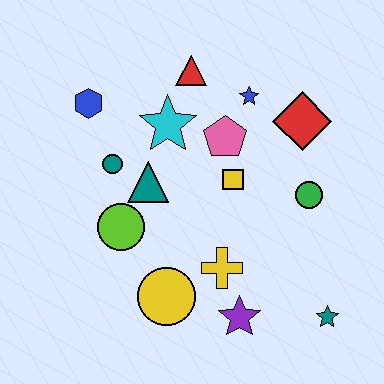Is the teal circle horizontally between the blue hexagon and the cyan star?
Yes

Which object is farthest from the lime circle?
The teal star is farthest from the lime circle.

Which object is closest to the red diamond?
The blue star is closest to the red diamond.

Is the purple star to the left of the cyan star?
No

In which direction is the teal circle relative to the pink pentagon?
The teal circle is to the left of the pink pentagon.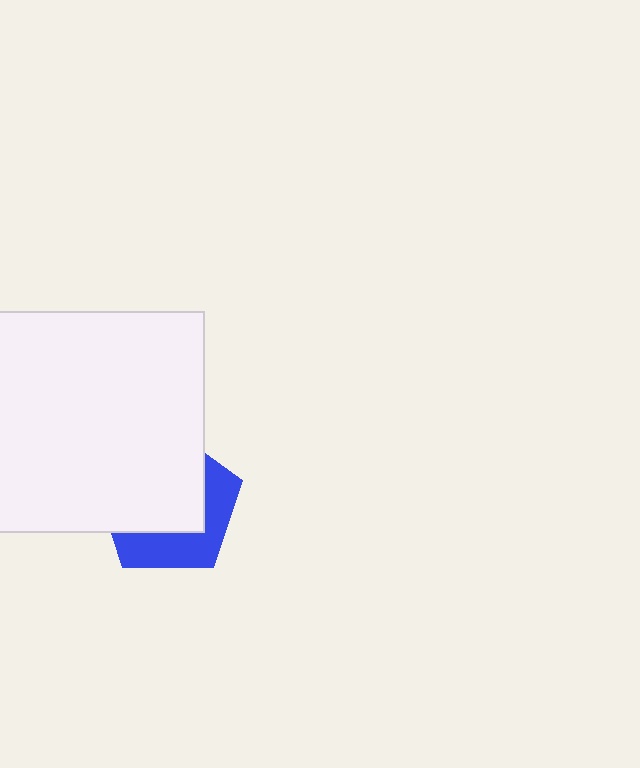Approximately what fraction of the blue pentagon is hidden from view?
Roughly 62% of the blue pentagon is hidden behind the white square.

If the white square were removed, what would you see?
You would see the complete blue pentagon.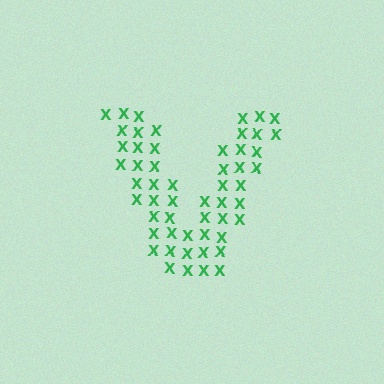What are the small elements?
The small elements are letter X's.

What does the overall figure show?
The overall figure shows the letter V.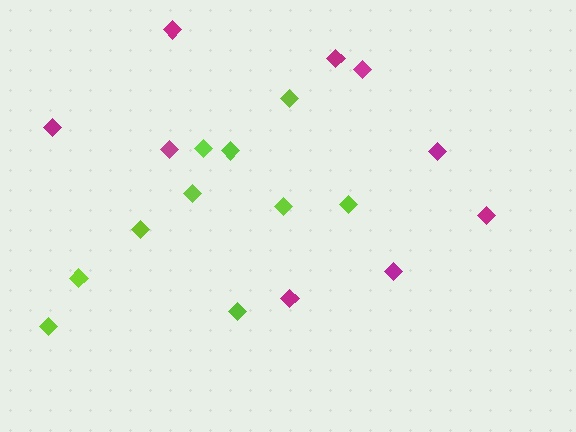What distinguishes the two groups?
There are 2 groups: one group of magenta diamonds (9) and one group of lime diamonds (10).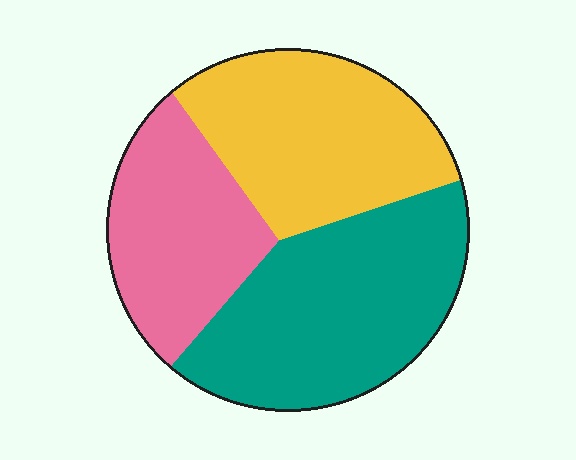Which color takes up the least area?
Pink, at roughly 25%.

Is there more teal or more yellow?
Teal.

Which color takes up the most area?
Teal, at roughly 40%.